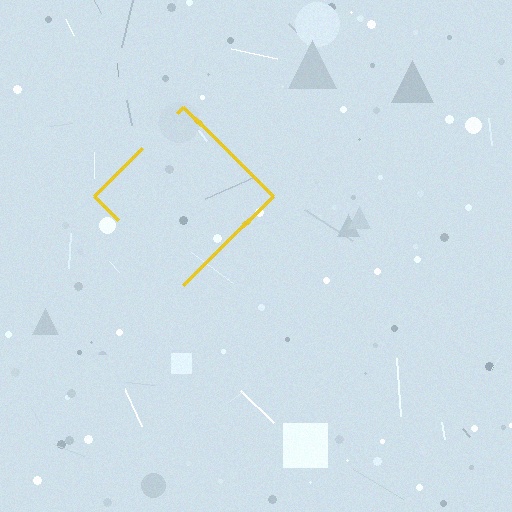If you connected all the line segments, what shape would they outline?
They would outline a diamond.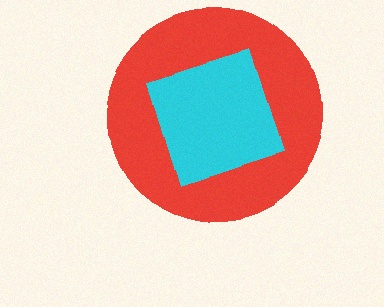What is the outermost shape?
The red circle.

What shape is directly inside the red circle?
The cyan diamond.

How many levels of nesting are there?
2.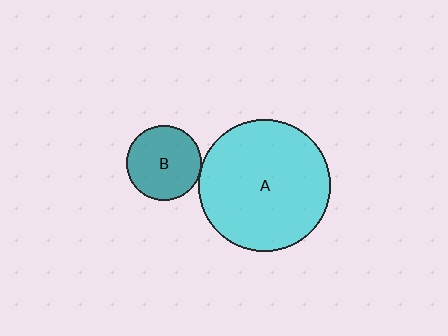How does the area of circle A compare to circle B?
Approximately 3.1 times.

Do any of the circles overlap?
No, none of the circles overlap.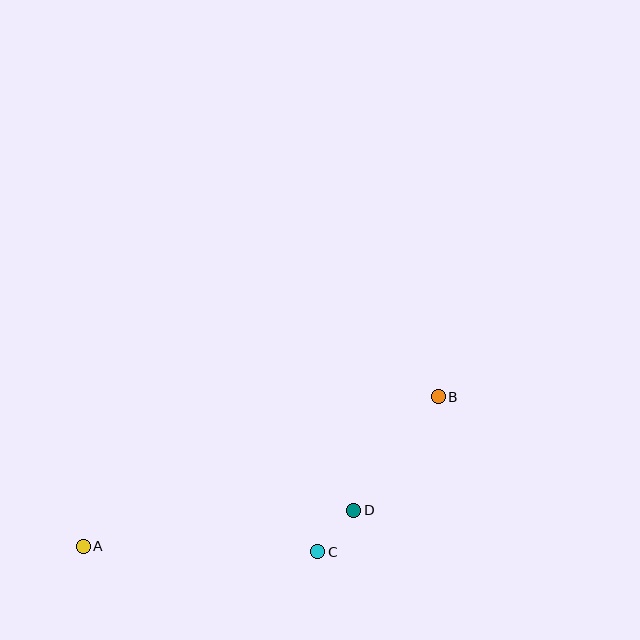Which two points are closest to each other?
Points C and D are closest to each other.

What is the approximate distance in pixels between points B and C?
The distance between B and C is approximately 196 pixels.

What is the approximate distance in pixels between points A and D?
The distance between A and D is approximately 273 pixels.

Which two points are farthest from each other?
Points A and B are farthest from each other.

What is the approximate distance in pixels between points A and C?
The distance between A and C is approximately 235 pixels.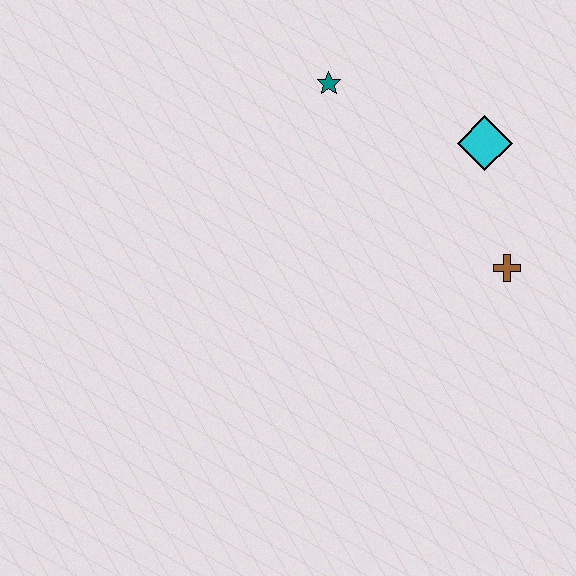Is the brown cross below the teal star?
Yes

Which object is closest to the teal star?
The cyan diamond is closest to the teal star.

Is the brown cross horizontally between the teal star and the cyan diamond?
No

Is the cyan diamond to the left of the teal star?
No